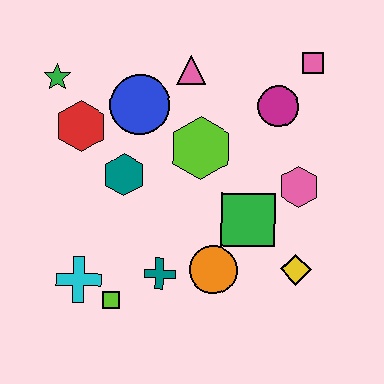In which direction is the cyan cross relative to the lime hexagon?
The cyan cross is below the lime hexagon.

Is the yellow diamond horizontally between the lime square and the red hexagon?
No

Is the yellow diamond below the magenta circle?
Yes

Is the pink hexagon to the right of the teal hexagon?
Yes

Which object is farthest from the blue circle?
The yellow diamond is farthest from the blue circle.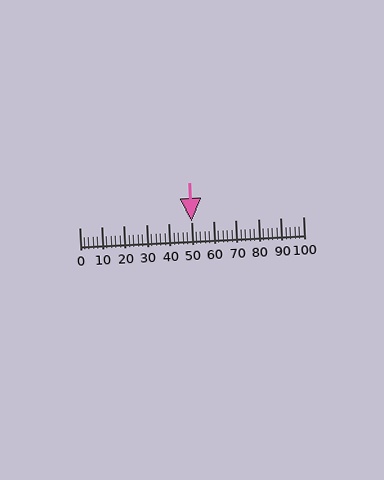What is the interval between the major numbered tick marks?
The major tick marks are spaced 10 units apart.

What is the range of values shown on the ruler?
The ruler shows values from 0 to 100.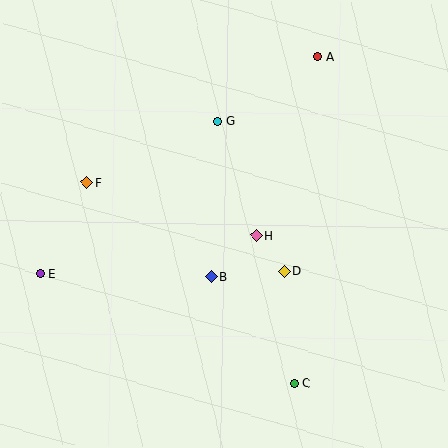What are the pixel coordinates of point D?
Point D is at (284, 271).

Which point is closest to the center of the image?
Point H at (256, 235) is closest to the center.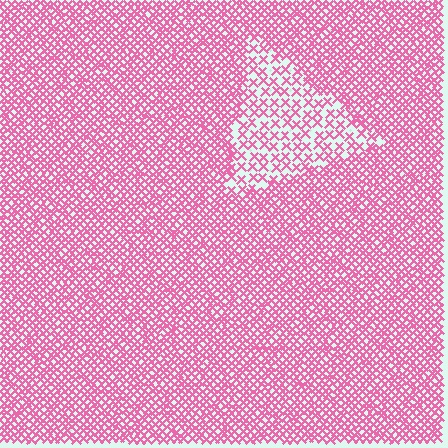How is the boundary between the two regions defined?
The boundary is defined by a change in element density (approximately 2.2x ratio). All elements are the same color, size, and shape.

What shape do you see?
I see a triangle.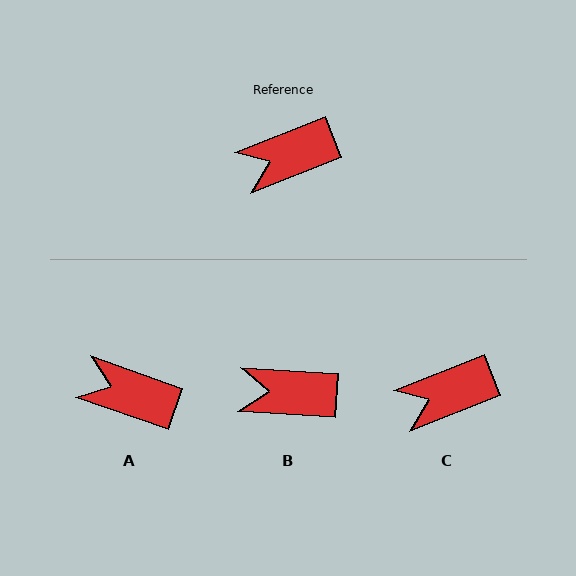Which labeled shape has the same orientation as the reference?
C.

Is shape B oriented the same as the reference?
No, it is off by about 25 degrees.